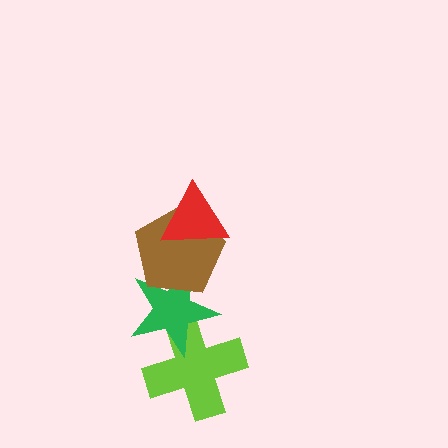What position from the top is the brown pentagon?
The brown pentagon is 2nd from the top.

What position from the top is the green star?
The green star is 3rd from the top.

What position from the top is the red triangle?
The red triangle is 1st from the top.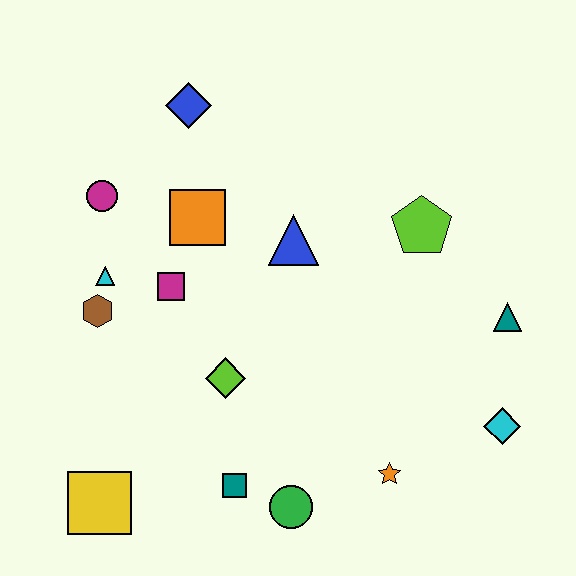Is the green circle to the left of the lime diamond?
No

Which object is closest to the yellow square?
The teal square is closest to the yellow square.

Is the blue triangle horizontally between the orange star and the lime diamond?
Yes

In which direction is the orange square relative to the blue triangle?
The orange square is to the left of the blue triangle.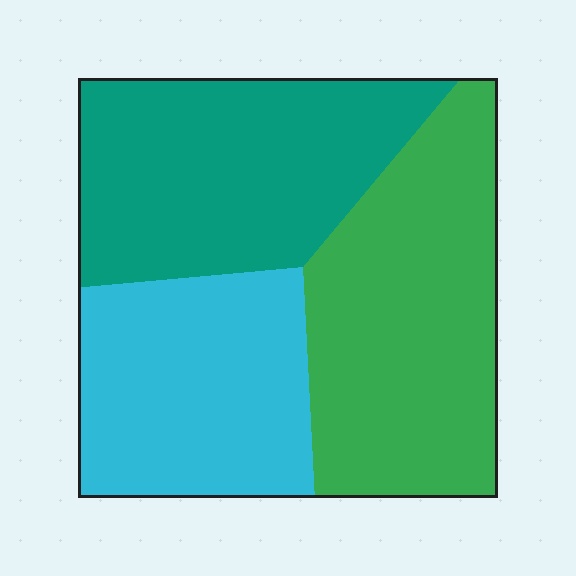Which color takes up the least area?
Cyan, at roughly 30%.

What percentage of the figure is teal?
Teal takes up between a quarter and a half of the figure.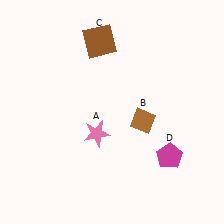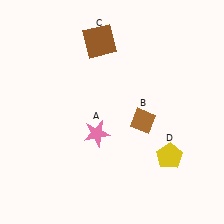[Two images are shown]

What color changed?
The pentagon (D) changed from magenta in Image 1 to yellow in Image 2.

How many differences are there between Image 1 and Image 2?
There is 1 difference between the two images.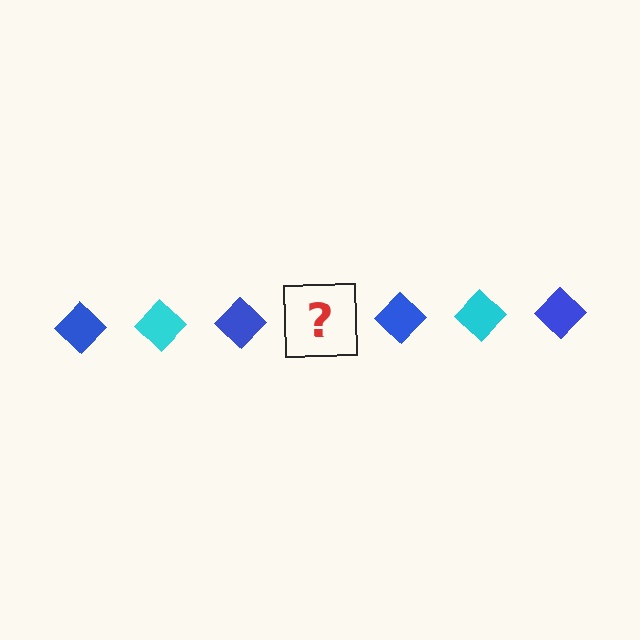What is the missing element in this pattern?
The missing element is a cyan diamond.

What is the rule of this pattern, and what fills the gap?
The rule is that the pattern cycles through blue, cyan diamonds. The gap should be filled with a cyan diamond.